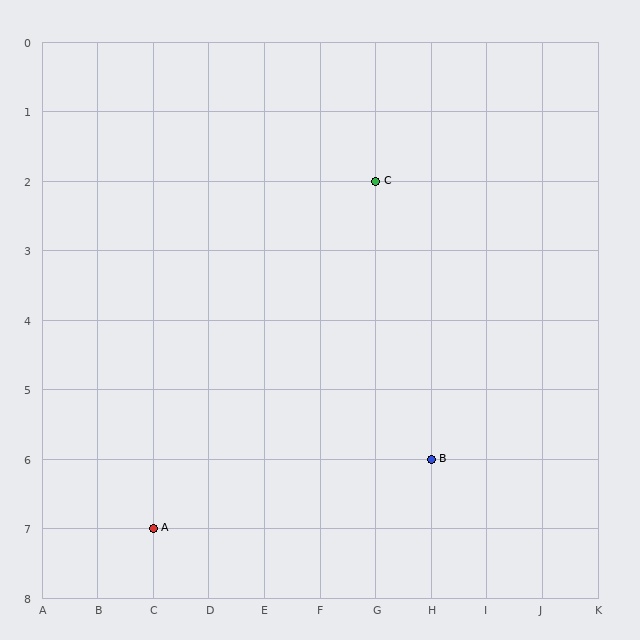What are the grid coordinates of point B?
Point B is at grid coordinates (H, 6).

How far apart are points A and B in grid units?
Points A and B are 5 columns and 1 row apart (about 5.1 grid units diagonally).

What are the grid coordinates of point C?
Point C is at grid coordinates (G, 2).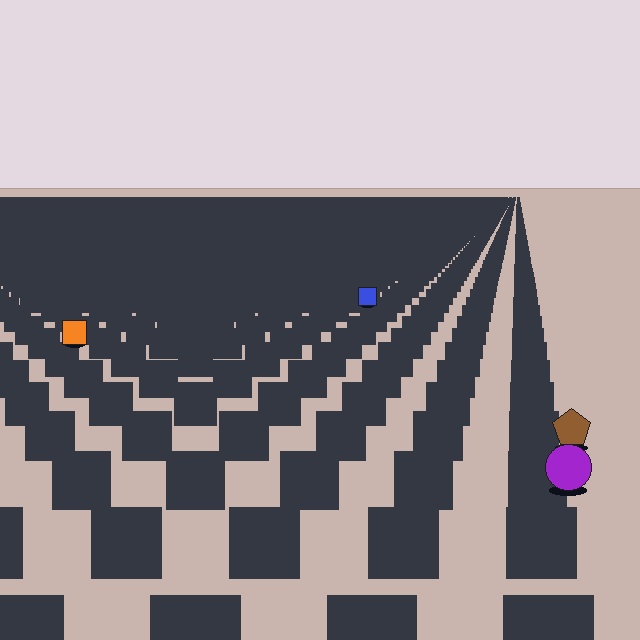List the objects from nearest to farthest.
From nearest to farthest: the purple circle, the brown pentagon, the orange square, the blue square.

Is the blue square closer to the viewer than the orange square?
No. The orange square is closer — you can tell from the texture gradient: the ground texture is coarser near it.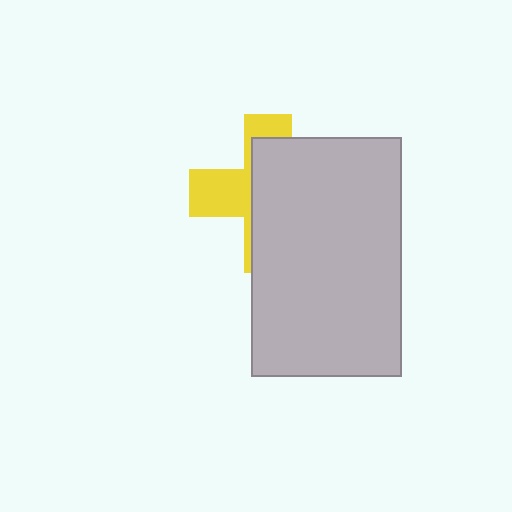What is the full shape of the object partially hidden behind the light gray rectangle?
The partially hidden object is a yellow cross.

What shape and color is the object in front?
The object in front is a light gray rectangle.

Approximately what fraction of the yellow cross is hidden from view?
Roughly 63% of the yellow cross is hidden behind the light gray rectangle.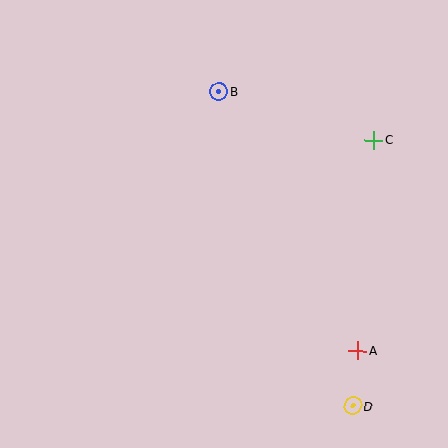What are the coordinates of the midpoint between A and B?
The midpoint between A and B is at (288, 221).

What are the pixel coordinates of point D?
Point D is at (353, 406).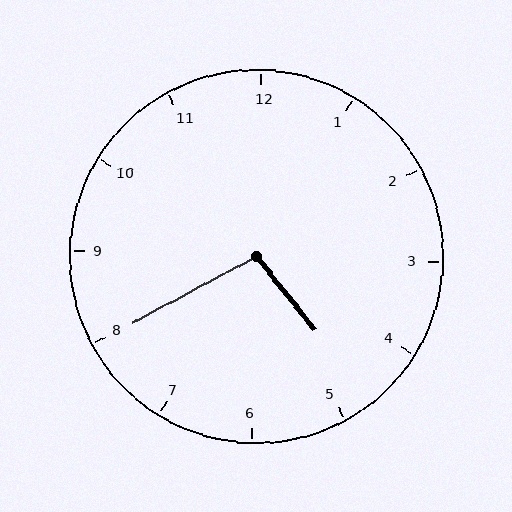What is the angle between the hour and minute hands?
Approximately 100 degrees.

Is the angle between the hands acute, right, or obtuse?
It is obtuse.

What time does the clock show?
4:40.